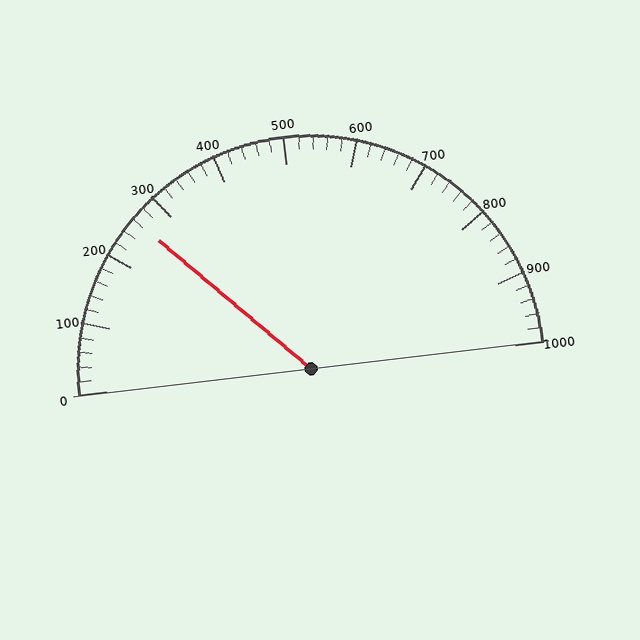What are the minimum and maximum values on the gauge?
The gauge ranges from 0 to 1000.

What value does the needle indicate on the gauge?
The needle indicates approximately 260.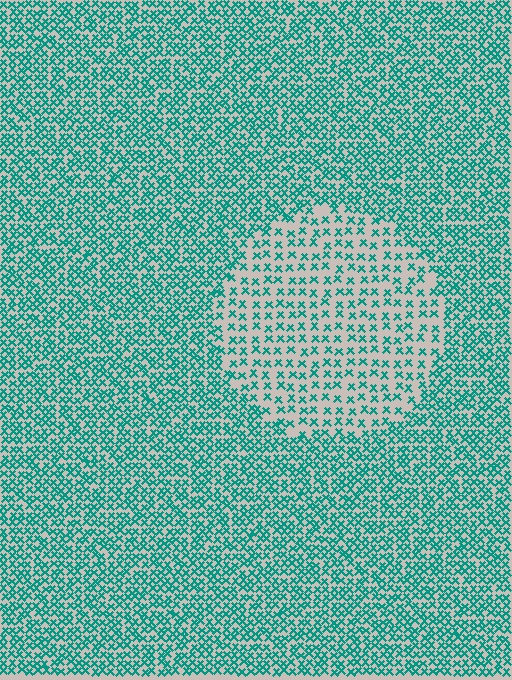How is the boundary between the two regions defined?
The boundary is defined by a change in element density (approximately 2.1x ratio). All elements are the same color, size, and shape.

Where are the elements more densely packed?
The elements are more densely packed outside the circle boundary.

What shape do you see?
I see a circle.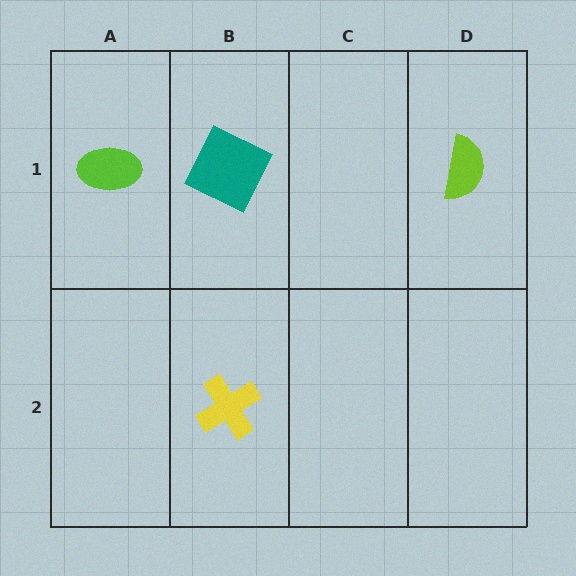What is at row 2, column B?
A yellow cross.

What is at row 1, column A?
A lime ellipse.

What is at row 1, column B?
A teal square.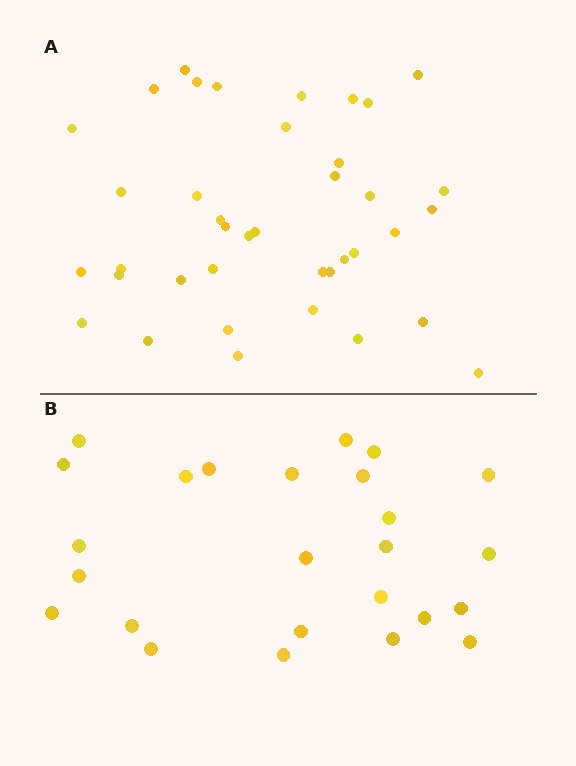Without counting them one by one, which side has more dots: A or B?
Region A (the top region) has more dots.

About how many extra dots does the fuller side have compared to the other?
Region A has approximately 15 more dots than region B.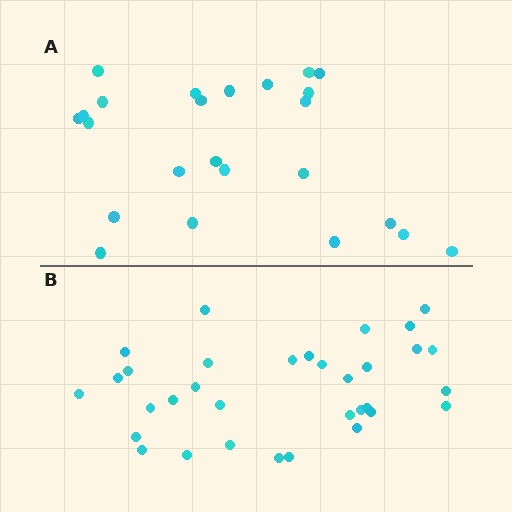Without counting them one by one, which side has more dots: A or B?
Region B (the bottom region) has more dots.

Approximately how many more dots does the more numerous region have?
Region B has roughly 8 or so more dots than region A.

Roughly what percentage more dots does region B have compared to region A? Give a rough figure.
About 40% more.